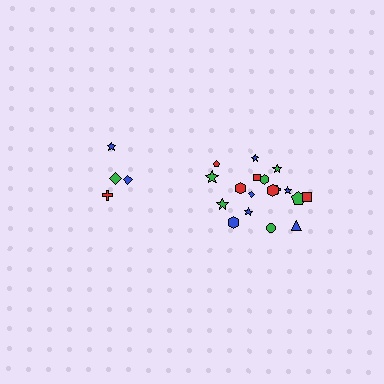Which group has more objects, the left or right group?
The right group.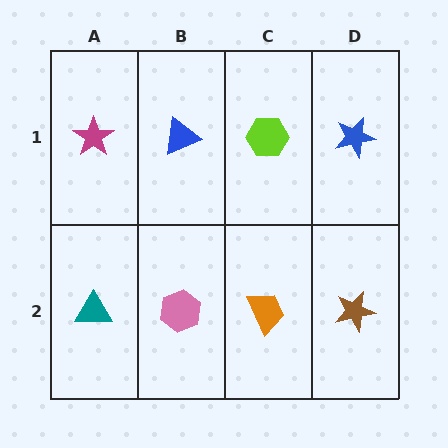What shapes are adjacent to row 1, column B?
A pink hexagon (row 2, column B), a magenta star (row 1, column A), a lime hexagon (row 1, column C).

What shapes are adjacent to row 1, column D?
A brown star (row 2, column D), a lime hexagon (row 1, column C).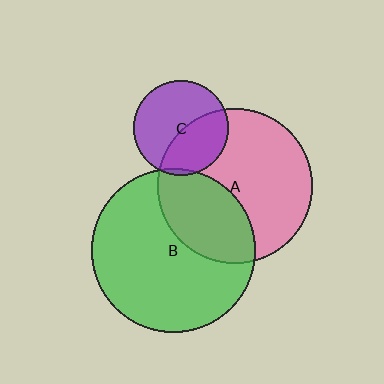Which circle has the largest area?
Circle B (green).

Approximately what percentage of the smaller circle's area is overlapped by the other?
Approximately 5%.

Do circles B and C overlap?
Yes.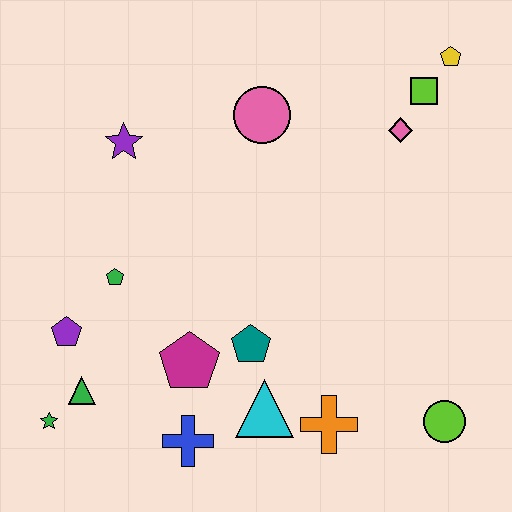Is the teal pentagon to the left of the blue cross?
No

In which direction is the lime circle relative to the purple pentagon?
The lime circle is to the right of the purple pentagon.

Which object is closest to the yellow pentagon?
The lime square is closest to the yellow pentagon.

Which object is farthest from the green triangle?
The yellow pentagon is farthest from the green triangle.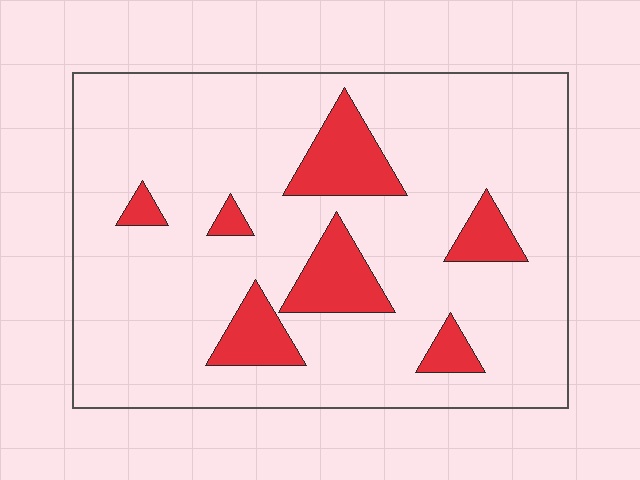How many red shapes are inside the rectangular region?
7.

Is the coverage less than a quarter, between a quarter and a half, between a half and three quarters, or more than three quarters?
Less than a quarter.